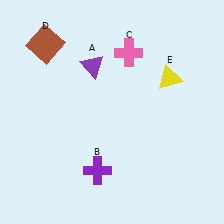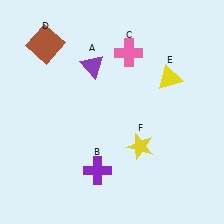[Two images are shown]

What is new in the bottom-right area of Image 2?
A yellow star (F) was added in the bottom-right area of Image 2.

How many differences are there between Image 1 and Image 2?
There is 1 difference between the two images.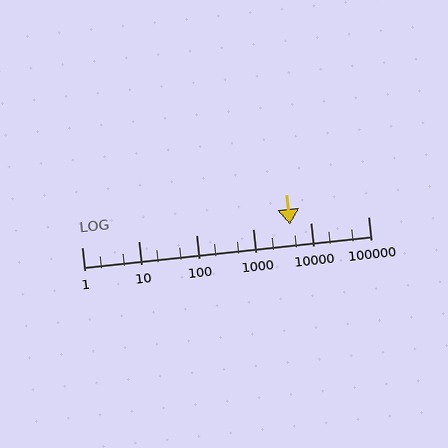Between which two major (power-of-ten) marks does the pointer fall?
The pointer is between 1000 and 10000.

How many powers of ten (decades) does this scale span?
The scale spans 5 decades, from 1 to 100000.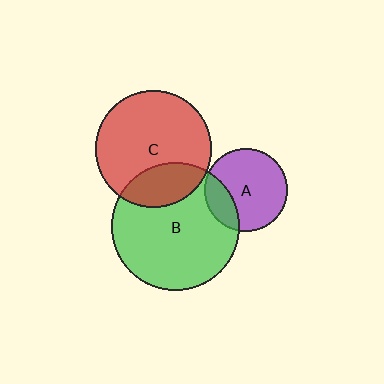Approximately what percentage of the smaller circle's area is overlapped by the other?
Approximately 25%.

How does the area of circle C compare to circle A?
Approximately 2.0 times.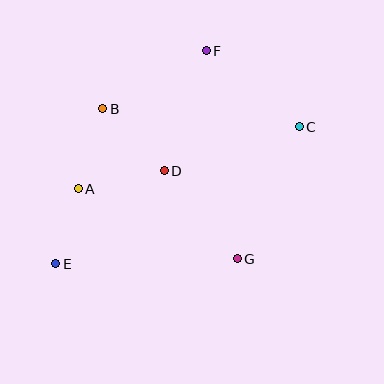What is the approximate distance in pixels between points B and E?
The distance between B and E is approximately 162 pixels.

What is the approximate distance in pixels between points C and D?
The distance between C and D is approximately 142 pixels.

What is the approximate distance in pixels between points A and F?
The distance between A and F is approximately 188 pixels.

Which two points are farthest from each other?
Points C and E are farthest from each other.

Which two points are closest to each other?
Points A and E are closest to each other.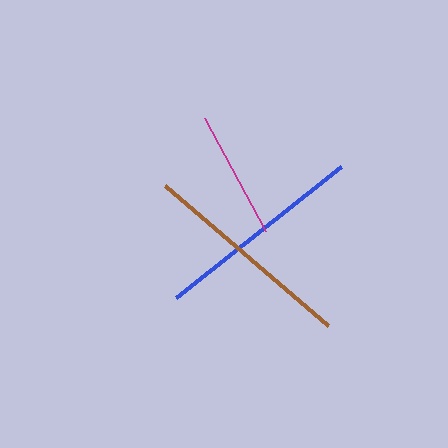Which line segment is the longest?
The brown line is the longest at approximately 214 pixels.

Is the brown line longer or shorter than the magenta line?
The brown line is longer than the magenta line.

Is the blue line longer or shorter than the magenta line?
The blue line is longer than the magenta line.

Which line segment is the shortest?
The magenta line is the shortest at approximately 128 pixels.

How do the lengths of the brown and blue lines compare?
The brown and blue lines are approximately the same length.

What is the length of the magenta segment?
The magenta segment is approximately 128 pixels long.